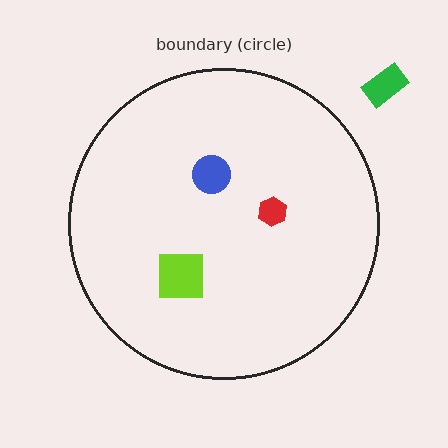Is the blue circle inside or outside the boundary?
Inside.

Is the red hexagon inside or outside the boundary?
Inside.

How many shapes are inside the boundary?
3 inside, 1 outside.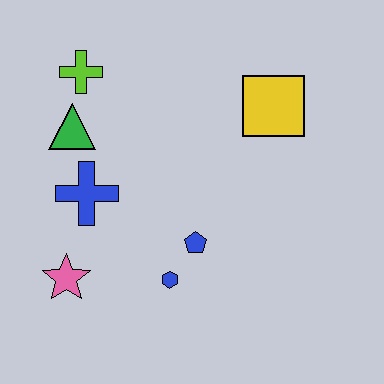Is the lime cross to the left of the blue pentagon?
Yes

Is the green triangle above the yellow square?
No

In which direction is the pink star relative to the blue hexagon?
The pink star is to the left of the blue hexagon.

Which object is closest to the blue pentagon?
The blue hexagon is closest to the blue pentagon.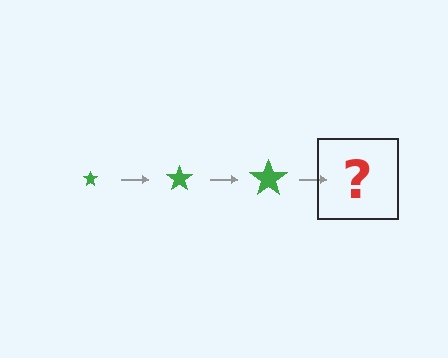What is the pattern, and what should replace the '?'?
The pattern is that the star gets progressively larger each step. The '?' should be a green star, larger than the previous one.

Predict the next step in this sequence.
The next step is a green star, larger than the previous one.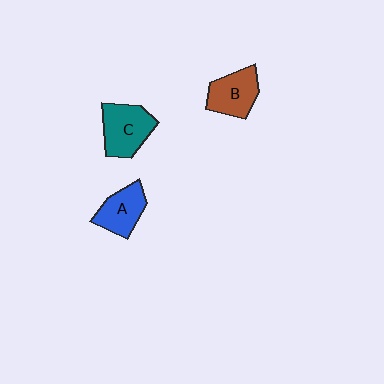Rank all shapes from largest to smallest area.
From largest to smallest: C (teal), B (brown), A (blue).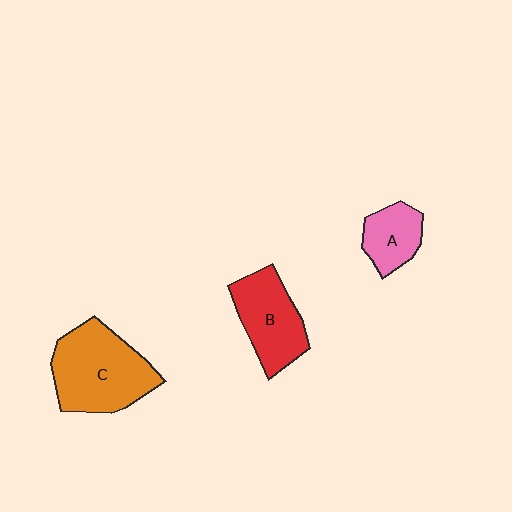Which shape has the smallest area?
Shape A (pink).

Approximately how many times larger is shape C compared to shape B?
Approximately 1.4 times.